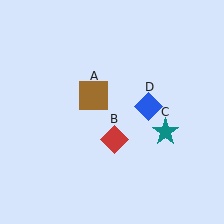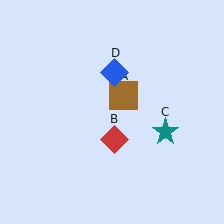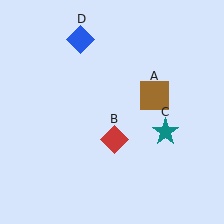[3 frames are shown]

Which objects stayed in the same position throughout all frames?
Red diamond (object B) and teal star (object C) remained stationary.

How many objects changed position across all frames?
2 objects changed position: brown square (object A), blue diamond (object D).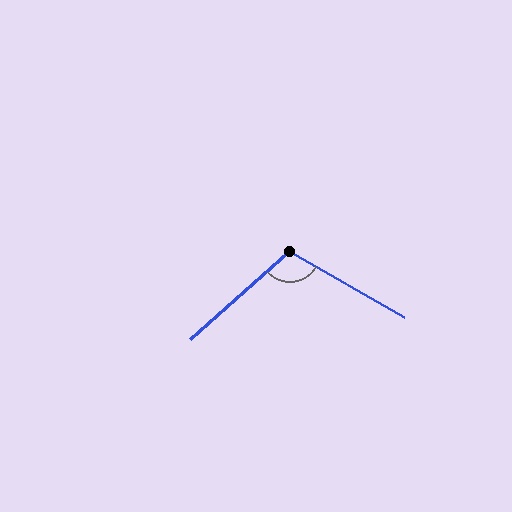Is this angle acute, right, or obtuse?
It is obtuse.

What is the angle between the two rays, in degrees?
Approximately 109 degrees.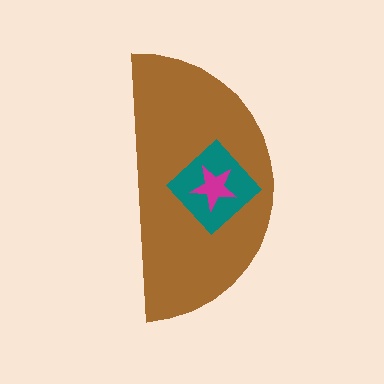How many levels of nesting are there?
3.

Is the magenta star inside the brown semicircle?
Yes.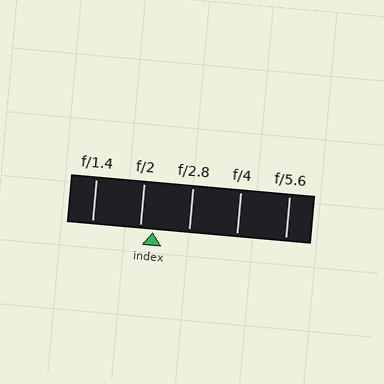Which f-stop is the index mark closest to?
The index mark is closest to f/2.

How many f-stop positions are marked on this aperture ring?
There are 5 f-stop positions marked.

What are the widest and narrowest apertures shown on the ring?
The widest aperture shown is f/1.4 and the narrowest is f/5.6.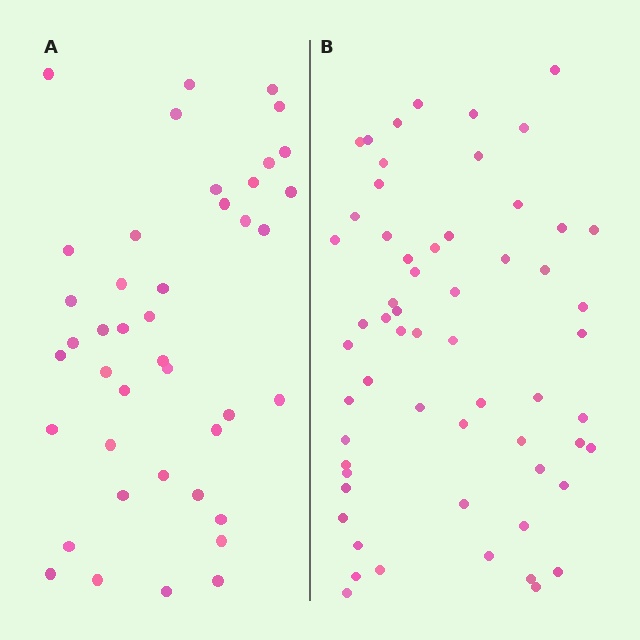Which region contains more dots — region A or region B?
Region B (the right region) has more dots.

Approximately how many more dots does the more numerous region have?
Region B has approximately 20 more dots than region A.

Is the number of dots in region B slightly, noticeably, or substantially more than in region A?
Region B has noticeably more, but not dramatically so. The ratio is roughly 1.4 to 1.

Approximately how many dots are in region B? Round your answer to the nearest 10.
About 60 dots.